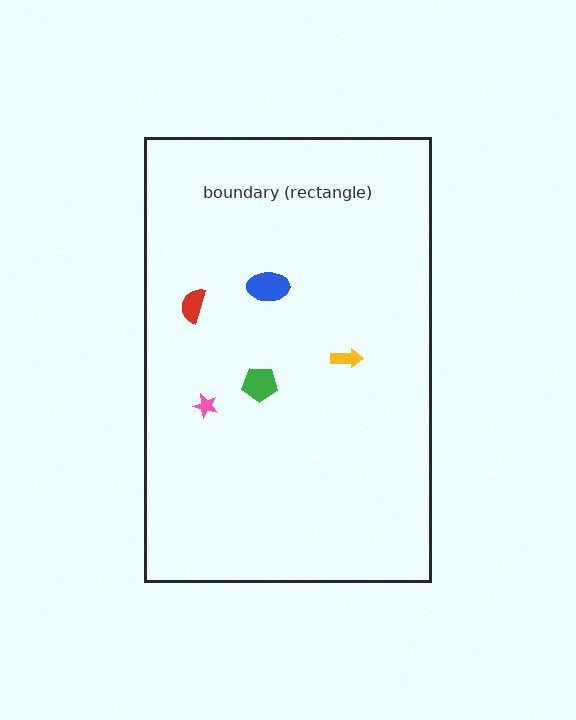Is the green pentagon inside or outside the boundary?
Inside.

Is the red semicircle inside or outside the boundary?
Inside.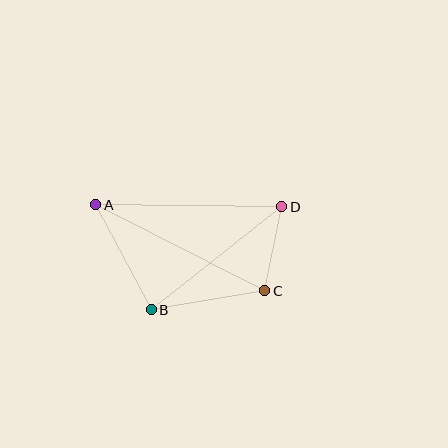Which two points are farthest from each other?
Points A and C are farthest from each other.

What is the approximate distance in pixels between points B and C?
The distance between B and C is approximately 115 pixels.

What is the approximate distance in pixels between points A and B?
The distance between A and B is approximately 119 pixels.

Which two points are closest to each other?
Points C and D are closest to each other.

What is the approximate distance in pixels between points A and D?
The distance between A and D is approximately 186 pixels.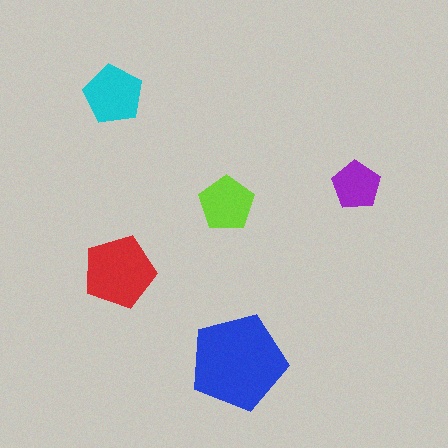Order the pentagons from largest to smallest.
the blue one, the red one, the cyan one, the lime one, the purple one.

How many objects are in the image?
There are 5 objects in the image.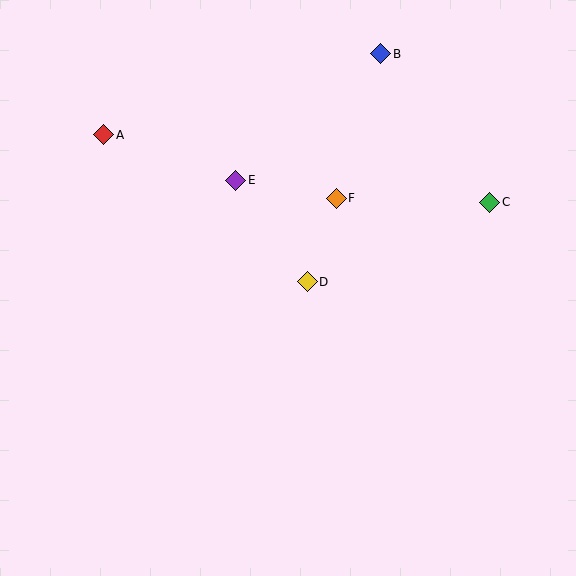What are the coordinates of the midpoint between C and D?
The midpoint between C and D is at (398, 242).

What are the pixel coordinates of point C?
Point C is at (490, 202).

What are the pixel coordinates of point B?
Point B is at (381, 54).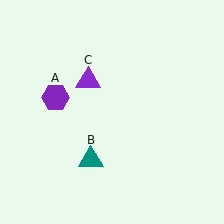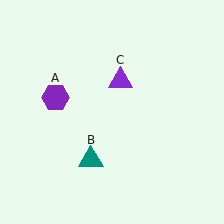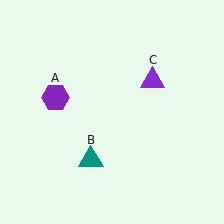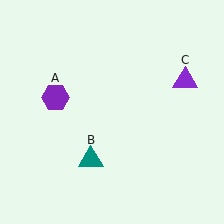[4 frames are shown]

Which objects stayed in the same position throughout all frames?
Purple hexagon (object A) and teal triangle (object B) remained stationary.